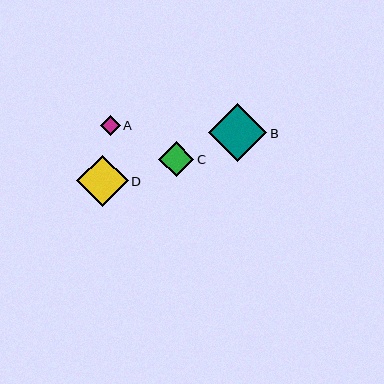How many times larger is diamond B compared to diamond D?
Diamond B is approximately 1.1 times the size of diamond D.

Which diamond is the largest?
Diamond B is the largest with a size of approximately 58 pixels.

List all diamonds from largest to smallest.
From largest to smallest: B, D, C, A.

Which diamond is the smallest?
Diamond A is the smallest with a size of approximately 20 pixels.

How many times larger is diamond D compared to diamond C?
Diamond D is approximately 1.5 times the size of diamond C.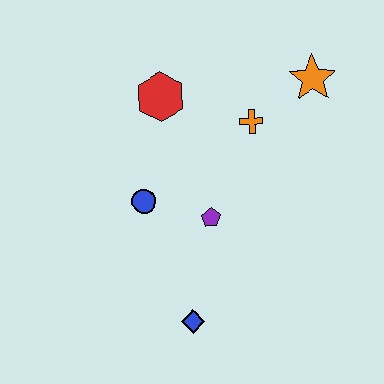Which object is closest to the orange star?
The orange cross is closest to the orange star.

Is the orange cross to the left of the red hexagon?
No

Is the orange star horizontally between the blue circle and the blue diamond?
No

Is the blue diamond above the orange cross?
No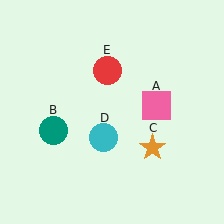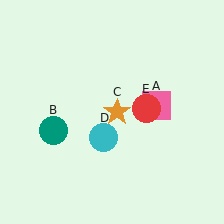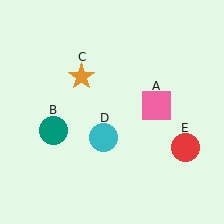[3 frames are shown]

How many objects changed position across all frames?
2 objects changed position: orange star (object C), red circle (object E).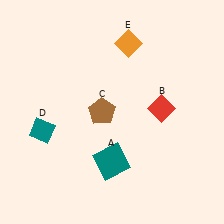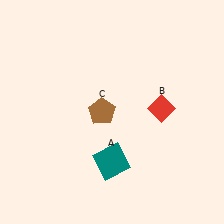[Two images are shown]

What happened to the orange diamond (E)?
The orange diamond (E) was removed in Image 2. It was in the top-right area of Image 1.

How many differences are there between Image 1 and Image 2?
There are 2 differences between the two images.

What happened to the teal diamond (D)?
The teal diamond (D) was removed in Image 2. It was in the bottom-left area of Image 1.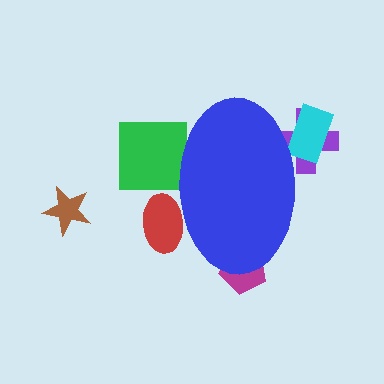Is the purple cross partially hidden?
Yes, the purple cross is partially hidden behind the blue ellipse.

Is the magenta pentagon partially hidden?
Yes, the magenta pentagon is partially hidden behind the blue ellipse.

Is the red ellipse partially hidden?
Yes, the red ellipse is partially hidden behind the blue ellipse.